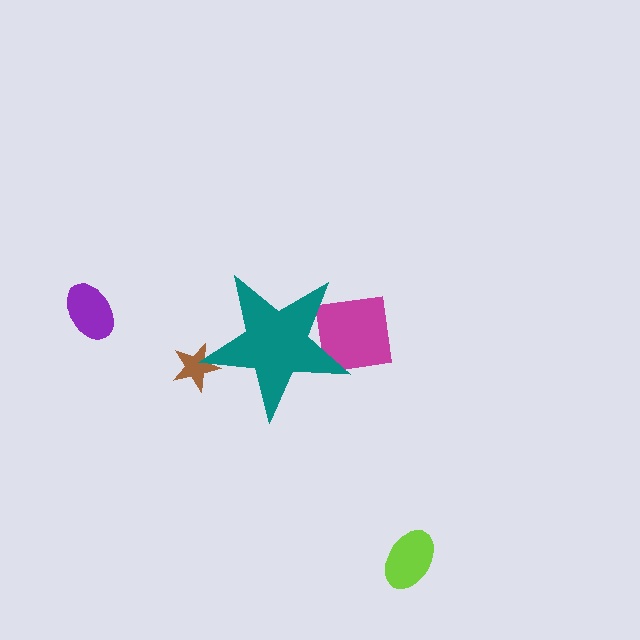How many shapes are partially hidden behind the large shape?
2 shapes are partially hidden.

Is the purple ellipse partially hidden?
No, the purple ellipse is fully visible.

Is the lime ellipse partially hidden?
No, the lime ellipse is fully visible.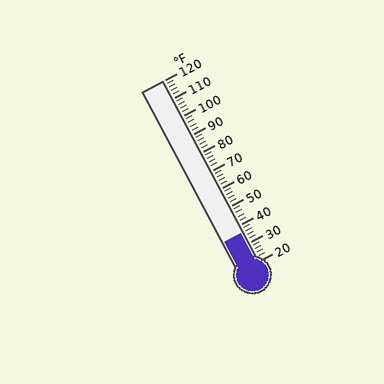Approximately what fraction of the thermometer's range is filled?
The thermometer is filled to approximately 15% of its range.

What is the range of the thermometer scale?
The thermometer scale ranges from 20°F to 120°F.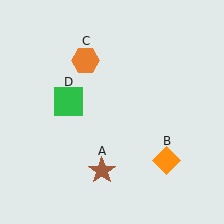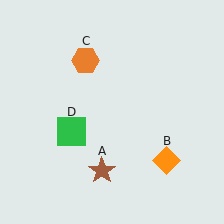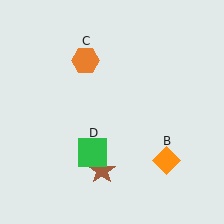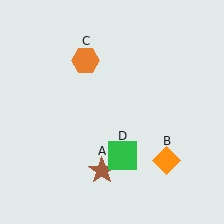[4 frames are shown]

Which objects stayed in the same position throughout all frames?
Brown star (object A) and orange diamond (object B) and orange hexagon (object C) remained stationary.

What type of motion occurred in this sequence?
The green square (object D) rotated counterclockwise around the center of the scene.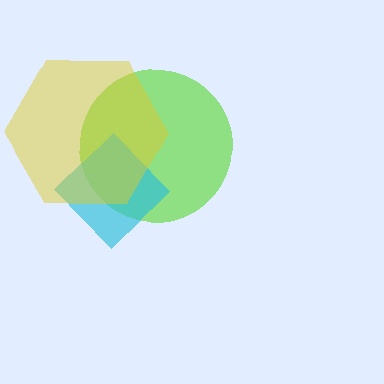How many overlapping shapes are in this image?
There are 3 overlapping shapes in the image.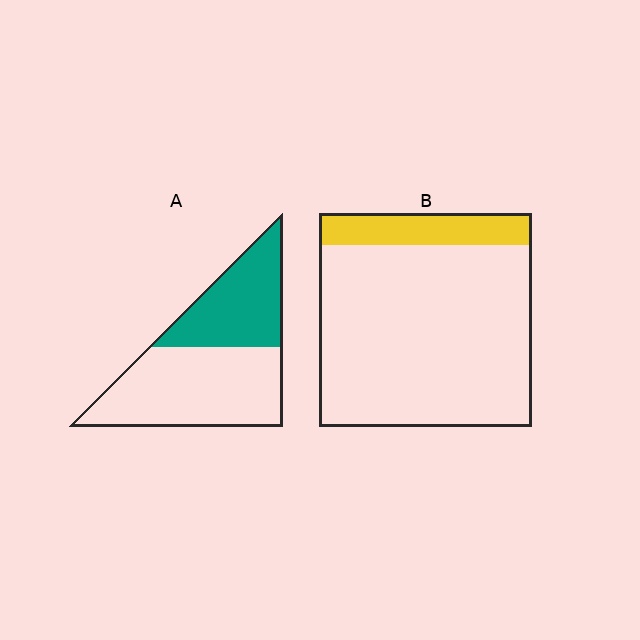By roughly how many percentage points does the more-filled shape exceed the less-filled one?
By roughly 25 percentage points (A over B).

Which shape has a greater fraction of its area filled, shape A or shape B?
Shape A.